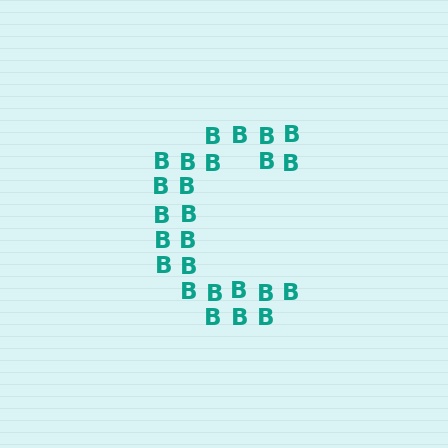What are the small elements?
The small elements are letter B's.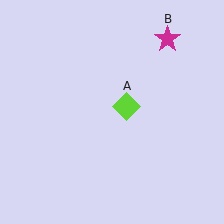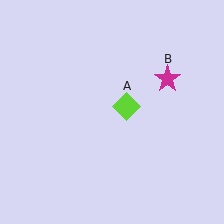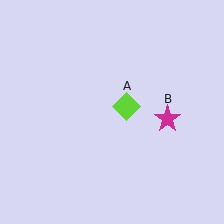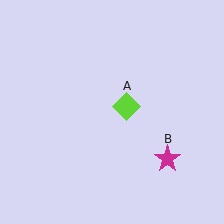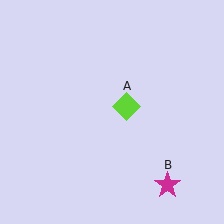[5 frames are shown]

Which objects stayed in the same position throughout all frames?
Lime diamond (object A) remained stationary.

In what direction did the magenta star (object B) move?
The magenta star (object B) moved down.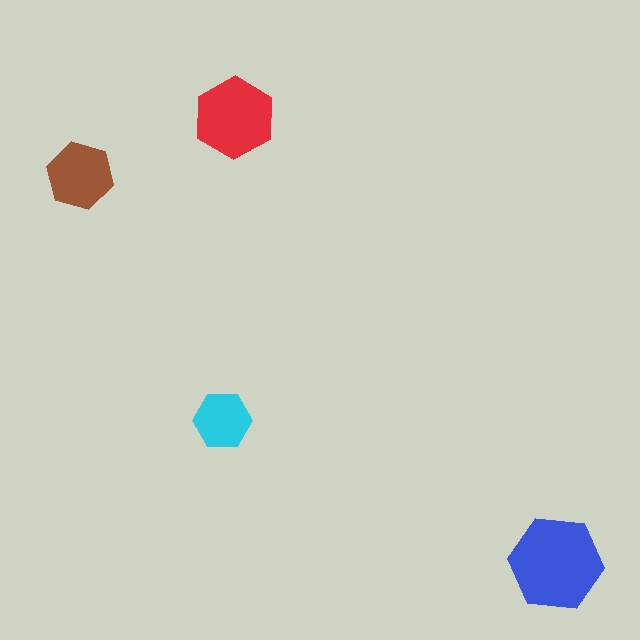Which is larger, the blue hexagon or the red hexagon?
The blue one.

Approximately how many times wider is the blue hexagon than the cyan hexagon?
About 1.5 times wider.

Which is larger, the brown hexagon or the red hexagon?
The red one.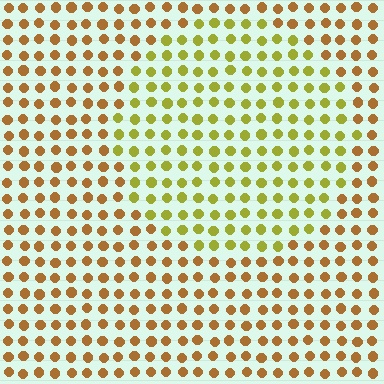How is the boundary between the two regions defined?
The boundary is defined purely by a slight shift in hue (about 36 degrees). Spacing, size, and orientation are identical on both sides.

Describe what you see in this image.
The image is filled with small brown elements in a uniform arrangement. A circle-shaped region is visible where the elements are tinted to a slightly different hue, forming a subtle color boundary.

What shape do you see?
I see a circle.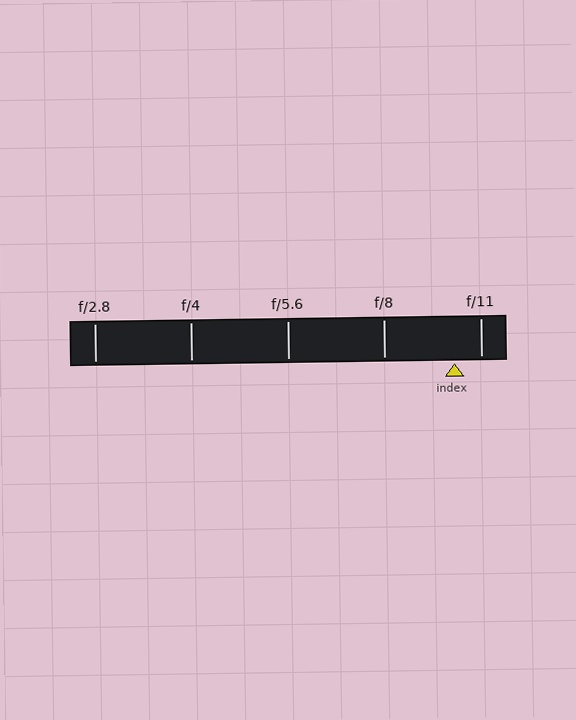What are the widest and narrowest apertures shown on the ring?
The widest aperture shown is f/2.8 and the narrowest is f/11.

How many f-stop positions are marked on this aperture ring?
There are 5 f-stop positions marked.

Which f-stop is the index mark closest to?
The index mark is closest to f/11.